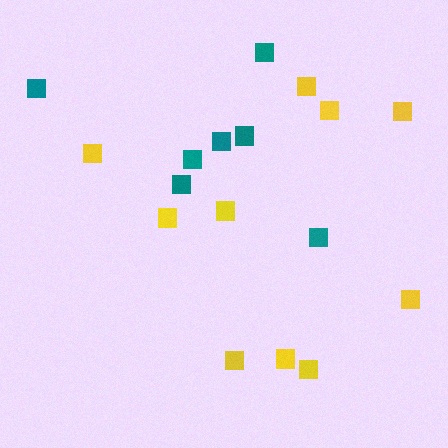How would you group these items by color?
There are 2 groups: one group of yellow squares (10) and one group of teal squares (7).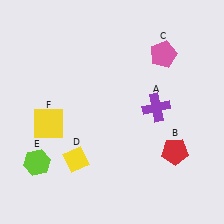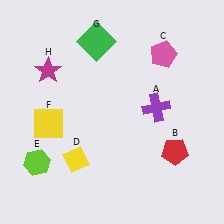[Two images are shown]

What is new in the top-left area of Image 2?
A magenta star (H) was added in the top-left area of Image 2.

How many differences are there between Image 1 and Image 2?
There are 2 differences between the two images.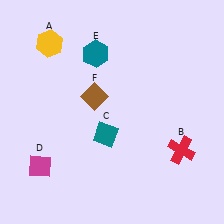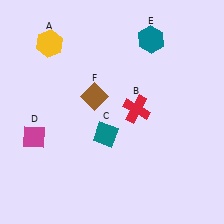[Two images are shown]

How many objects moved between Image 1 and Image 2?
3 objects moved between the two images.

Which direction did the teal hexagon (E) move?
The teal hexagon (E) moved right.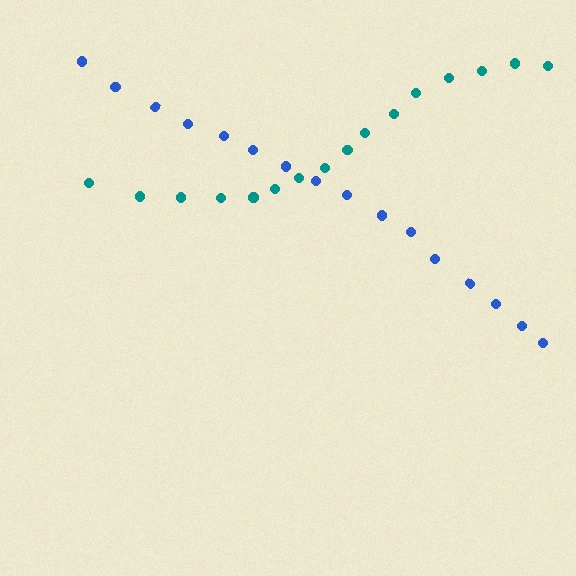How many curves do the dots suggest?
There are 2 distinct paths.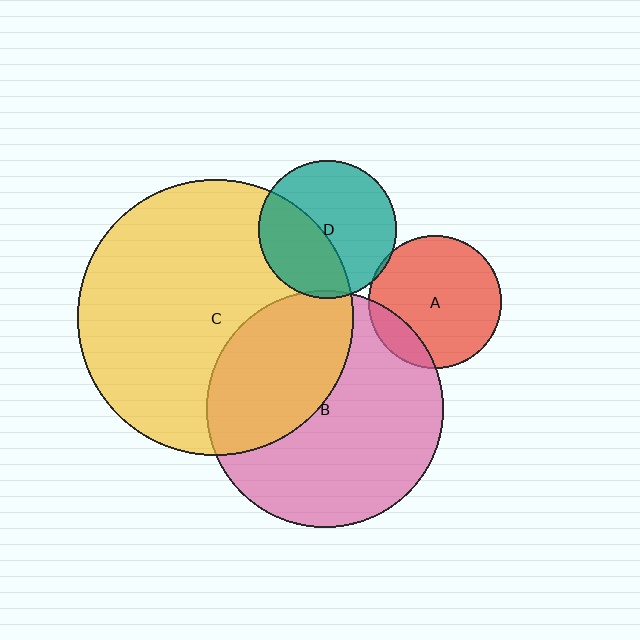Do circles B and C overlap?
Yes.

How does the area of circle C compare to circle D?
Approximately 4.0 times.